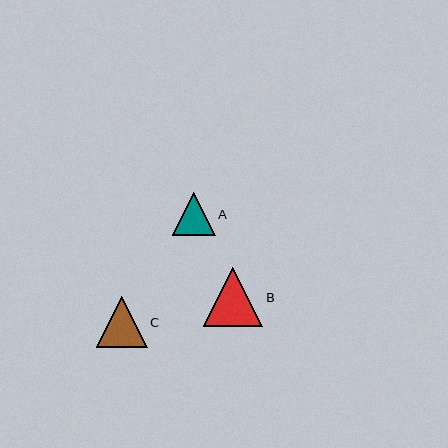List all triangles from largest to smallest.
From largest to smallest: B, C, A.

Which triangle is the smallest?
Triangle A is the smallest with a size of approximately 43 pixels.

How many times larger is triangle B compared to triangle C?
Triangle B is approximately 1.2 times the size of triangle C.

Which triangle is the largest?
Triangle B is the largest with a size of approximately 60 pixels.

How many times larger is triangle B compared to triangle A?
Triangle B is approximately 1.4 times the size of triangle A.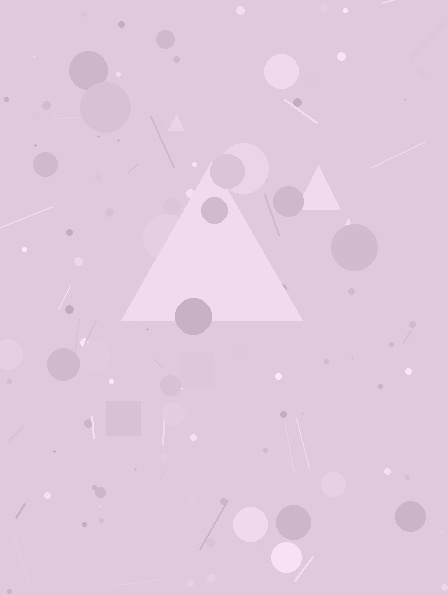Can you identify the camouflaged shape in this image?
The camouflaged shape is a triangle.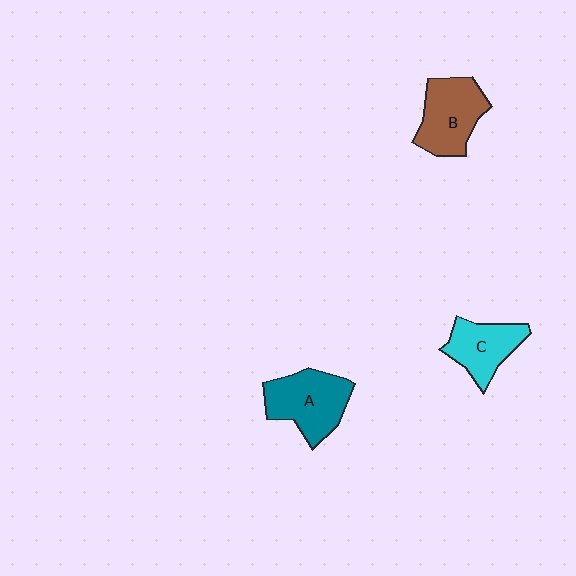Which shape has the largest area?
Shape A (teal).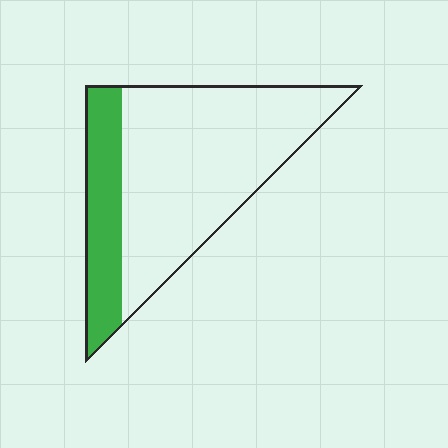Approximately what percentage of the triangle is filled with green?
Approximately 25%.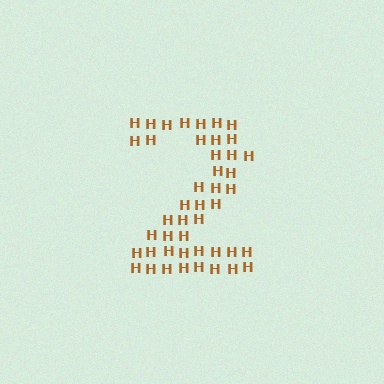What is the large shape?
The large shape is the digit 2.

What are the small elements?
The small elements are letter H's.